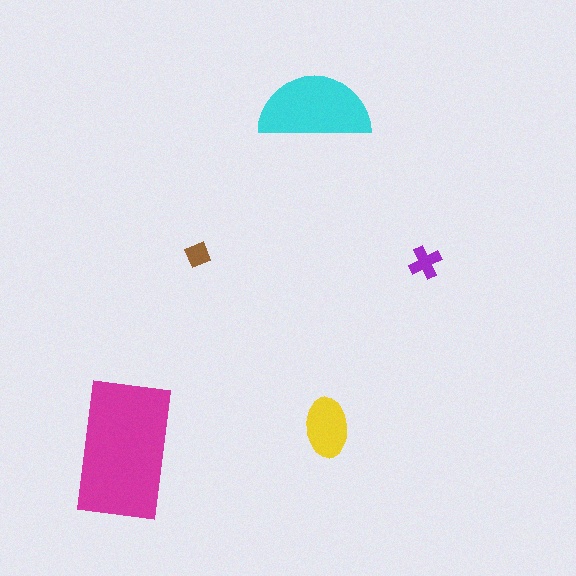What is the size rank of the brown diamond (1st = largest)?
5th.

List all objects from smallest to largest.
The brown diamond, the purple cross, the yellow ellipse, the cyan semicircle, the magenta rectangle.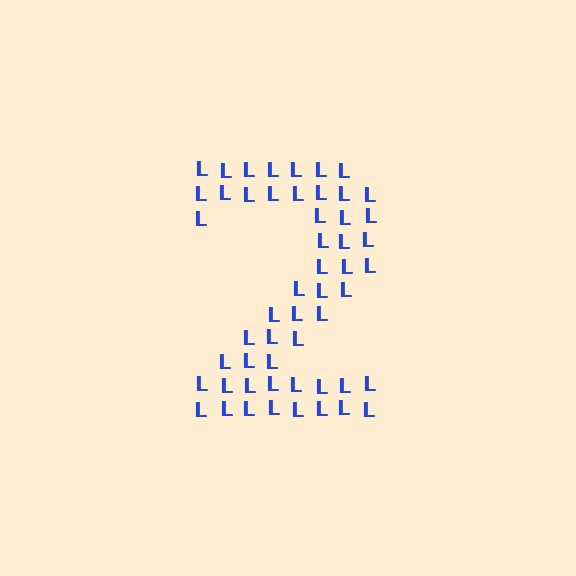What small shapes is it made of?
It is made of small letter L's.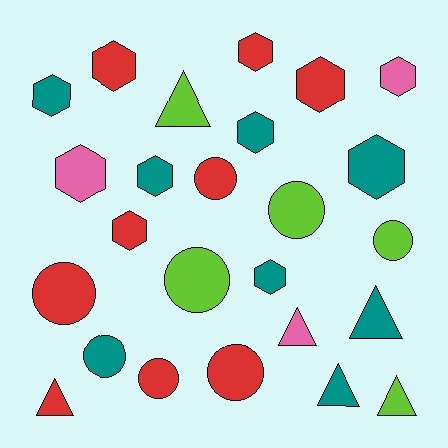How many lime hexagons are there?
There are no lime hexagons.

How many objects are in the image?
There are 25 objects.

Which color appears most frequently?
Red, with 9 objects.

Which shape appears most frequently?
Hexagon, with 11 objects.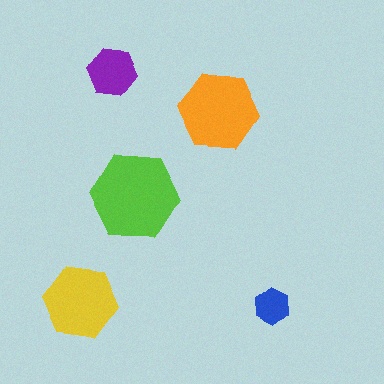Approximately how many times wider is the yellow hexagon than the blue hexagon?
About 2 times wider.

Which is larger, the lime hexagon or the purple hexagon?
The lime one.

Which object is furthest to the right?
The blue hexagon is rightmost.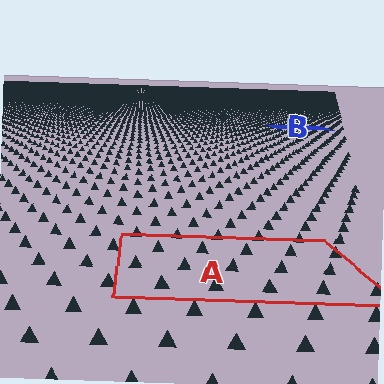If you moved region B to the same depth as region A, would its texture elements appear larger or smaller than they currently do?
They would appear larger. At a closer depth, the same texture elements are projected at a bigger on-screen size.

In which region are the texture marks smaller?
The texture marks are smaller in region B, because it is farther away.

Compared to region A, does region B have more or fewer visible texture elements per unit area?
Region B has more texture elements per unit area — they are packed more densely because it is farther away.